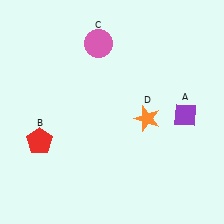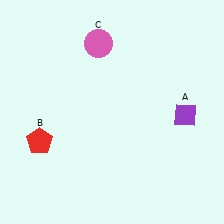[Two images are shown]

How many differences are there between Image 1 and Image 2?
There is 1 difference between the two images.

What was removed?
The orange star (D) was removed in Image 2.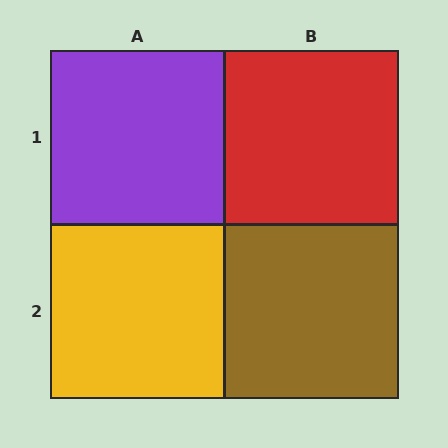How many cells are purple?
1 cell is purple.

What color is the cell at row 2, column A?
Yellow.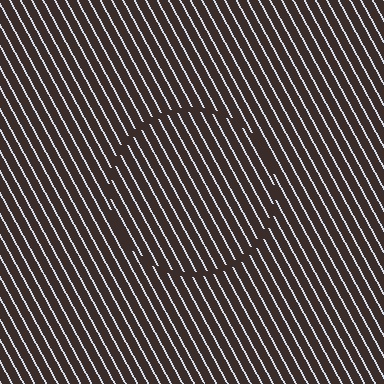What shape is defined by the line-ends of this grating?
An illusory circle. The interior of the shape contains the same grating, shifted by half a period — the contour is defined by the phase discontinuity where line-ends from the inner and outer gratings abut.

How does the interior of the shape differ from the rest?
The interior of the shape contains the same grating, shifted by half a period — the contour is defined by the phase discontinuity where line-ends from the inner and outer gratings abut.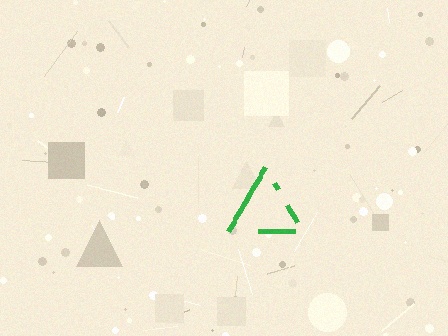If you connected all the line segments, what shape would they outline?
They would outline a triangle.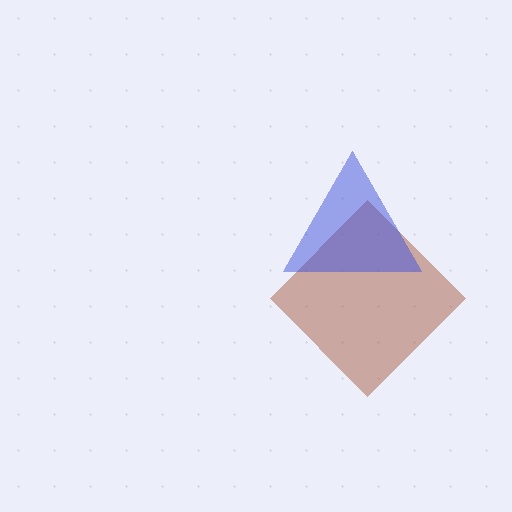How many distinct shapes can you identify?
There are 2 distinct shapes: a brown diamond, a blue triangle.